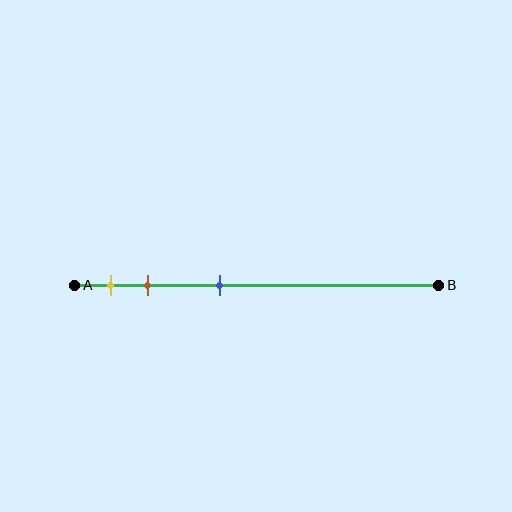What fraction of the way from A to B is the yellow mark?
The yellow mark is approximately 10% (0.1) of the way from A to B.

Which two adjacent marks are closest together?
The yellow and brown marks are the closest adjacent pair.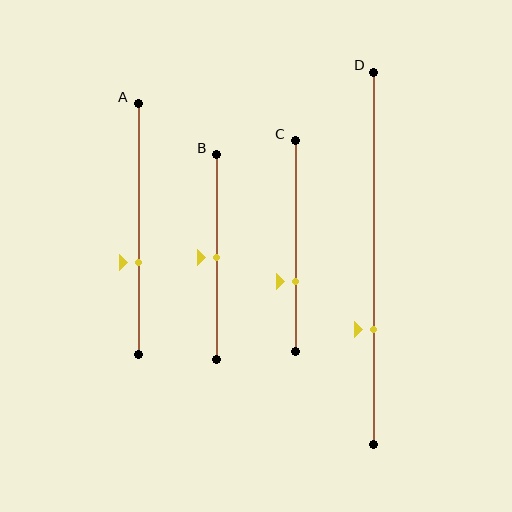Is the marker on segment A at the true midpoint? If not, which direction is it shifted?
No, the marker on segment A is shifted downward by about 13% of the segment length.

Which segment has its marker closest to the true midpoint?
Segment B has its marker closest to the true midpoint.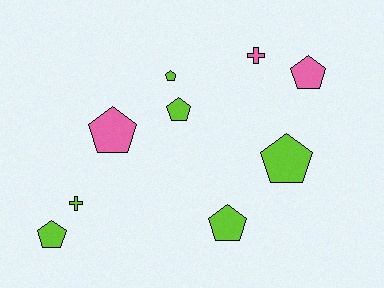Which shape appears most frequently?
Pentagon, with 7 objects.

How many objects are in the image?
There are 9 objects.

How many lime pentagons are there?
There are 5 lime pentagons.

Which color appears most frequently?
Lime, with 6 objects.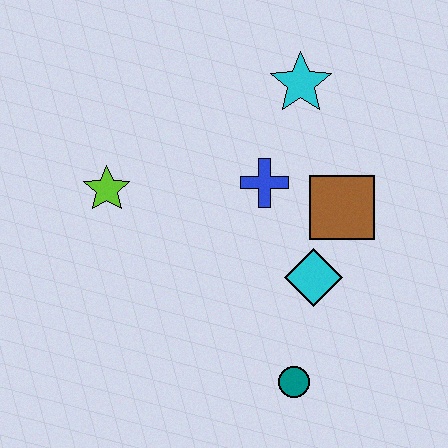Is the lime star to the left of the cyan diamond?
Yes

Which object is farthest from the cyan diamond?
The lime star is farthest from the cyan diamond.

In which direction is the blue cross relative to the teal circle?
The blue cross is above the teal circle.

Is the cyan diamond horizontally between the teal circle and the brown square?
Yes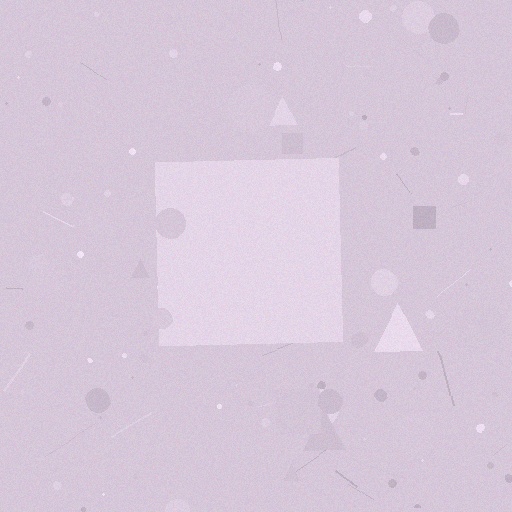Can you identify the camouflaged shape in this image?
The camouflaged shape is a square.